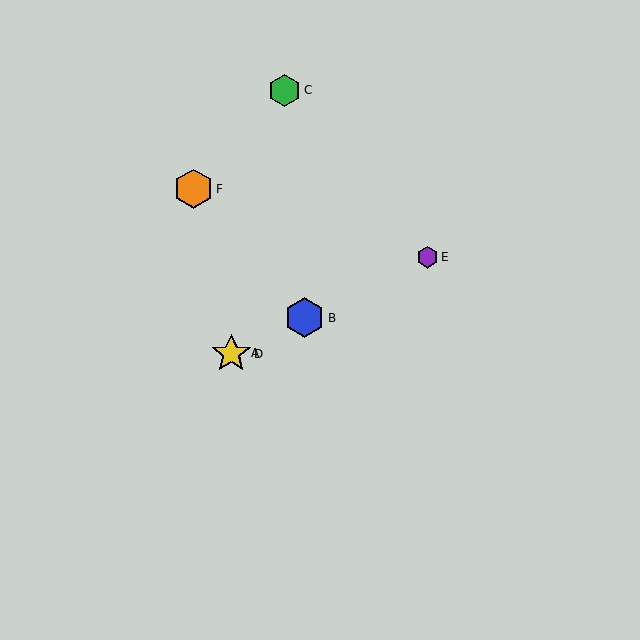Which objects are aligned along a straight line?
Objects A, B, D, E are aligned along a straight line.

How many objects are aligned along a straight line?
4 objects (A, B, D, E) are aligned along a straight line.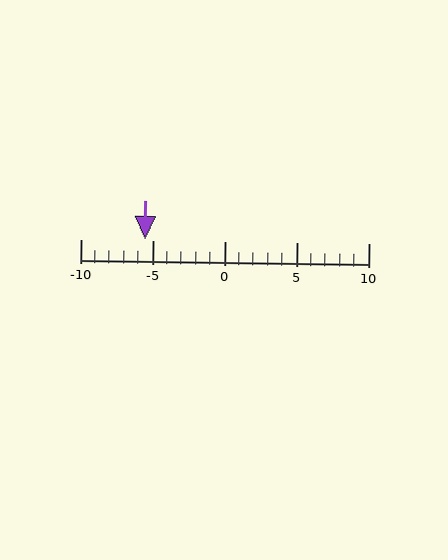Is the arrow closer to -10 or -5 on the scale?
The arrow is closer to -5.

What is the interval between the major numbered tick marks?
The major tick marks are spaced 5 units apart.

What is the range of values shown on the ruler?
The ruler shows values from -10 to 10.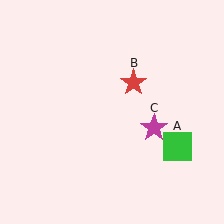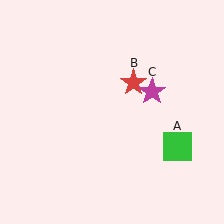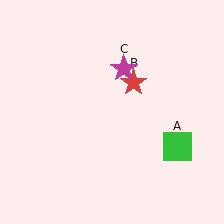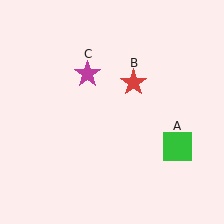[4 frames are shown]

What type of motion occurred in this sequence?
The magenta star (object C) rotated counterclockwise around the center of the scene.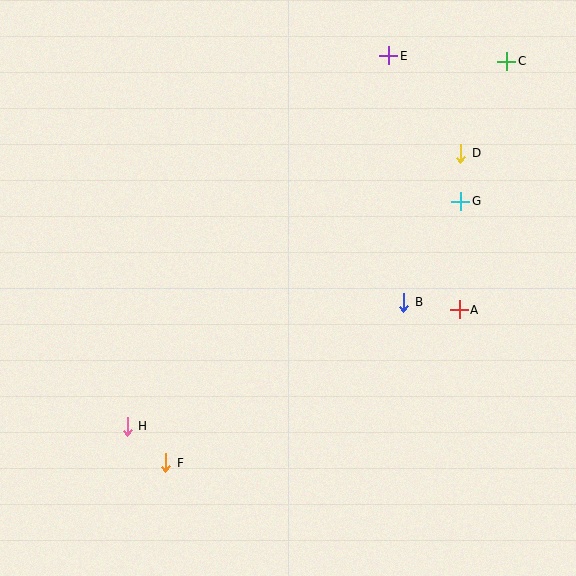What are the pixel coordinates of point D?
Point D is at (461, 153).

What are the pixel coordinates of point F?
Point F is at (166, 463).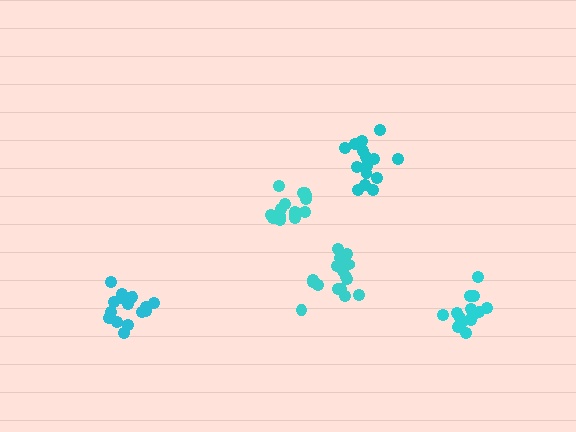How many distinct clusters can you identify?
There are 5 distinct clusters.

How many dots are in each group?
Group 1: 14 dots, Group 2: 15 dots, Group 3: 15 dots, Group 4: 16 dots, Group 5: 17 dots (77 total).